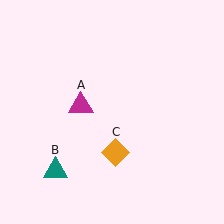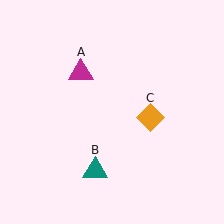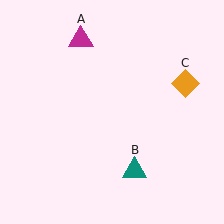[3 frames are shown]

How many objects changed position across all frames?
3 objects changed position: magenta triangle (object A), teal triangle (object B), orange diamond (object C).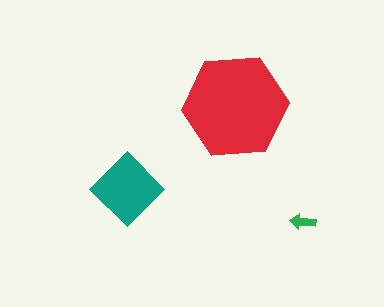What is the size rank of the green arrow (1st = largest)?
3rd.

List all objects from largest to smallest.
The red hexagon, the teal diamond, the green arrow.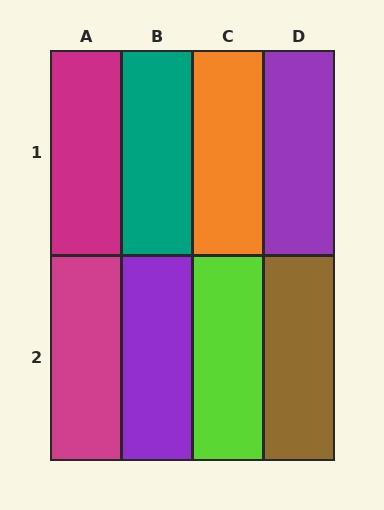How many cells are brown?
1 cell is brown.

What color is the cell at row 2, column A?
Magenta.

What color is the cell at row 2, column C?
Lime.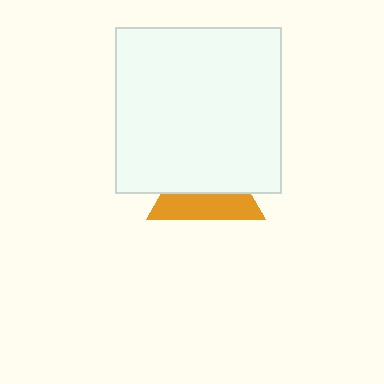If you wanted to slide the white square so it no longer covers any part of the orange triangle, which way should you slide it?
Slide it up — that is the most direct way to separate the two shapes.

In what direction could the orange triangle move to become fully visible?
The orange triangle could move down. That would shift it out from behind the white square entirely.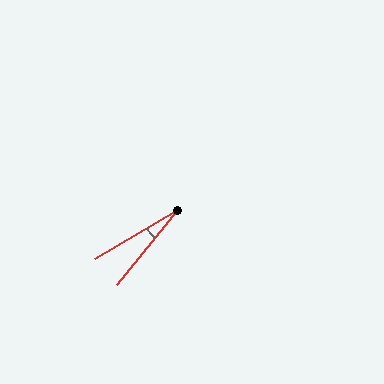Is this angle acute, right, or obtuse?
It is acute.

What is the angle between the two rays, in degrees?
Approximately 20 degrees.